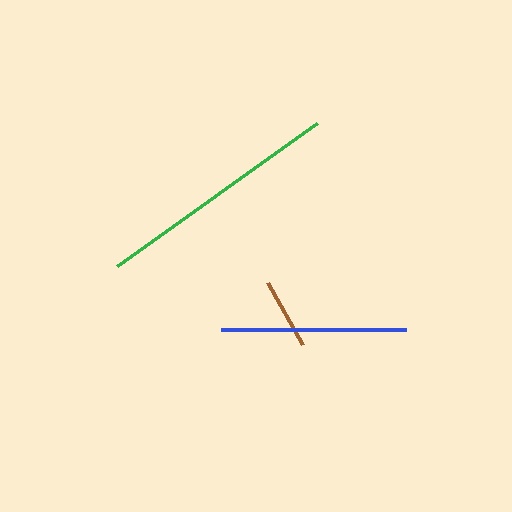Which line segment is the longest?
The green line is the longest at approximately 246 pixels.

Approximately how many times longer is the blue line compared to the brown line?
The blue line is approximately 2.6 times the length of the brown line.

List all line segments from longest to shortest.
From longest to shortest: green, blue, brown.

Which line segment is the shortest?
The brown line is the shortest at approximately 72 pixels.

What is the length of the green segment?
The green segment is approximately 246 pixels long.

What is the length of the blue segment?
The blue segment is approximately 185 pixels long.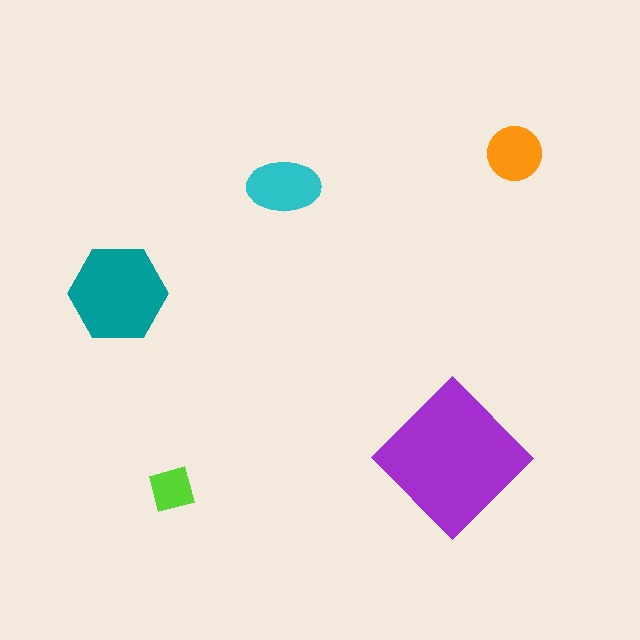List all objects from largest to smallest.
The purple diamond, the teal hexagon, the cyan ellipse, the orange circle, the lime square.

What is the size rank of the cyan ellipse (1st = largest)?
3rd.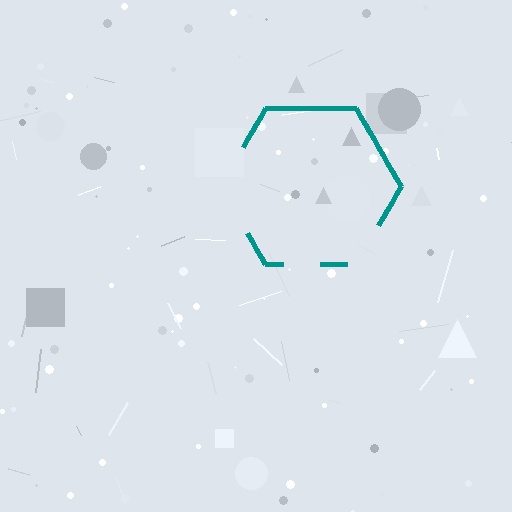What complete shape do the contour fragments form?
The contour fragments form a hexagon.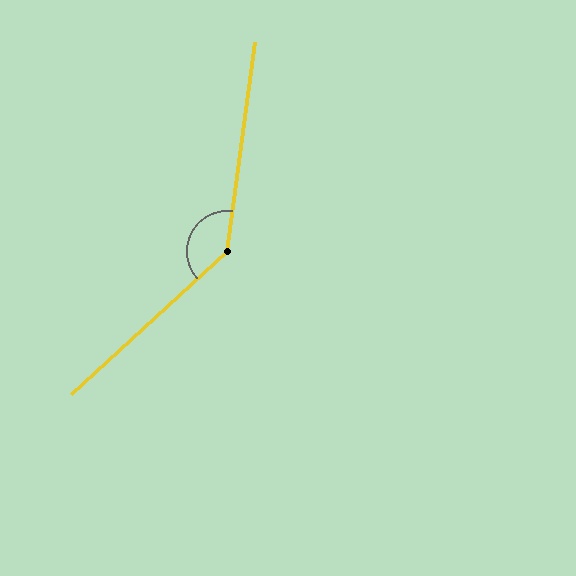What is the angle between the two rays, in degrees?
Approximately 140 degrees.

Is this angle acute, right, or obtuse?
It is obtuse.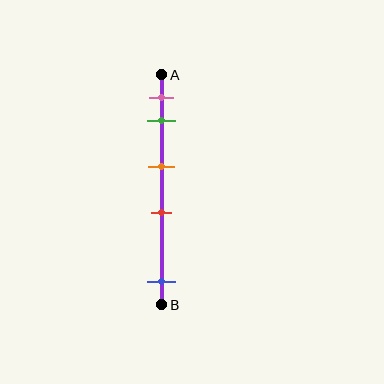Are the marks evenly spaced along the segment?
No, the marks are not evenly spaced.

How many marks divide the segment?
There are 5 marks dividing the segment.